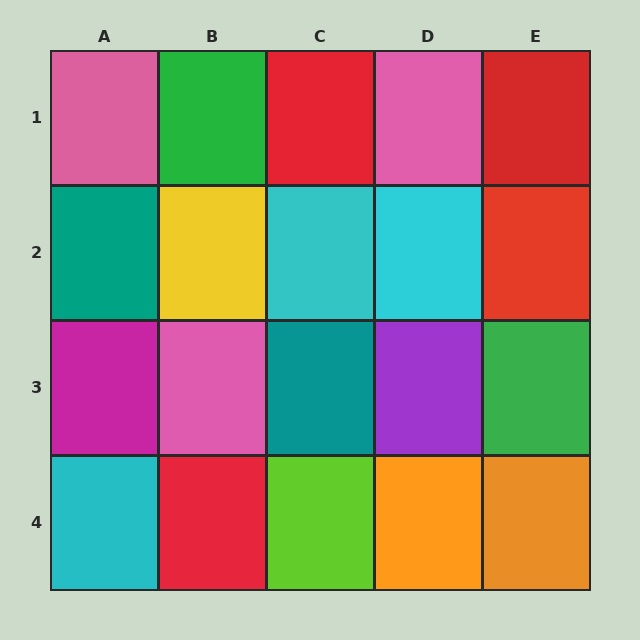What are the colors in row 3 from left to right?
Magenta, pink, teal, purple, green.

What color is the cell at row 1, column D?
Pink.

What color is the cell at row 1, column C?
Red.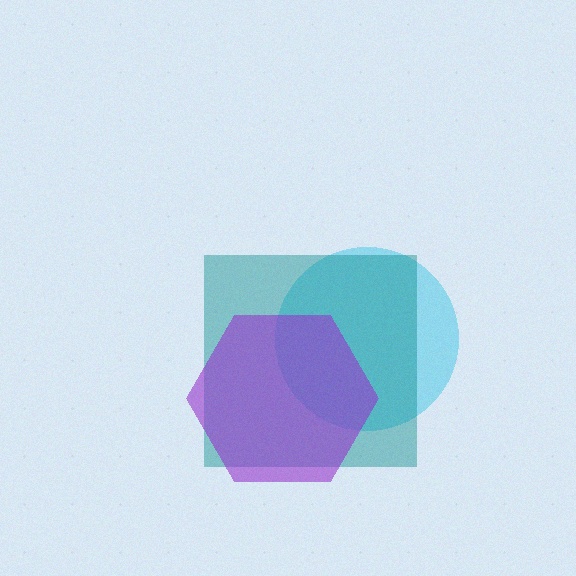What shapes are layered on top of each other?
The layered shapes are: a cyan circle, a teal square, a purple hexagon.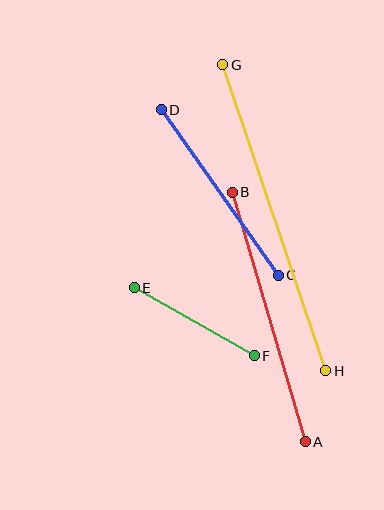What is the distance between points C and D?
The distance is approximately 203 pixels.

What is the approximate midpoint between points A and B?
The midpoint is at approximately (269, 317) pixels.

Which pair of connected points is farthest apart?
Points G and H are farthest apart.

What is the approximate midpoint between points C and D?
The midpoint is at approximately (220, 193) pixels.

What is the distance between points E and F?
The distance is approximately 138 pixels.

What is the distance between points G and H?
The distance is approximately 323 pixels.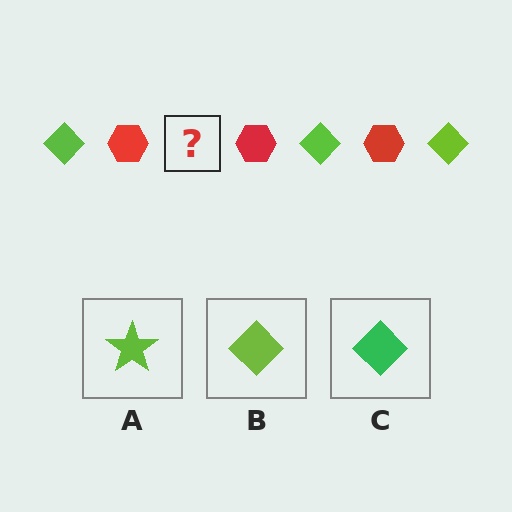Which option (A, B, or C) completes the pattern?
B.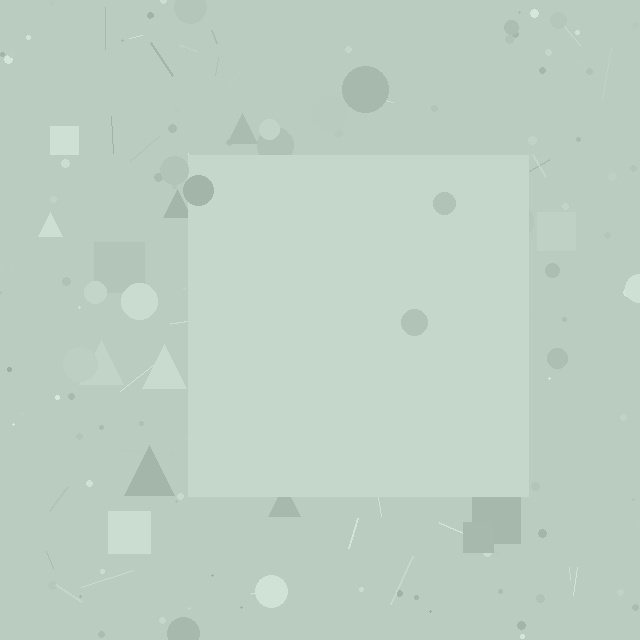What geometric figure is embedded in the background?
A square is embedded in the background.